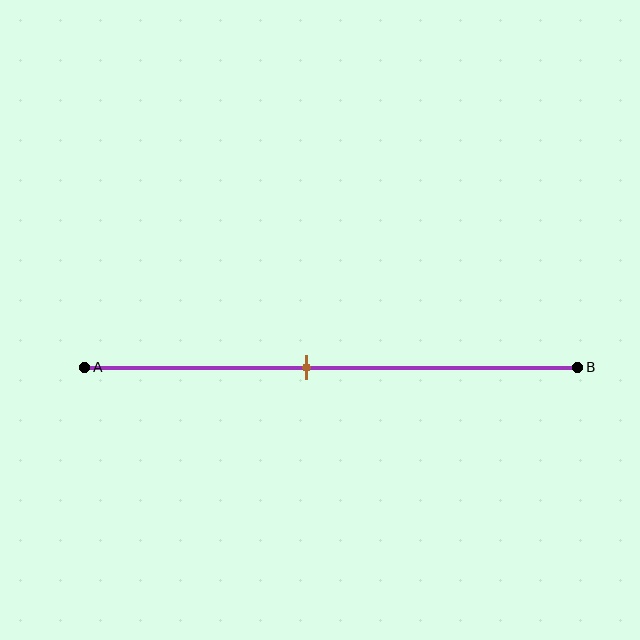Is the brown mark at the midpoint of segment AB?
No, the mark is at about 45% from A, not at the 50% midpoint.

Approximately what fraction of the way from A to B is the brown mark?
The brown mark is approximately 45% of the way from A to B.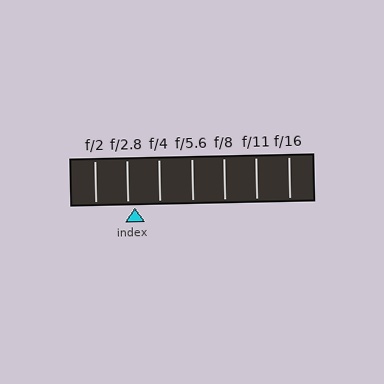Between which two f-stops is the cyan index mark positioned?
The index mark is between f/2.8 and f/4.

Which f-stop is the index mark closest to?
The index mark is closest to f/2.8.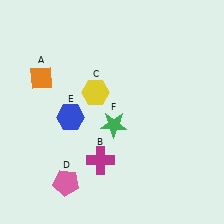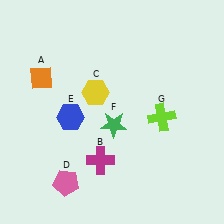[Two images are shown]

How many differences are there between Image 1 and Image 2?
There is 1 difference between the two images.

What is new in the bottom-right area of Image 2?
A lime cross (G) was added in the bottom-right area of Image 2.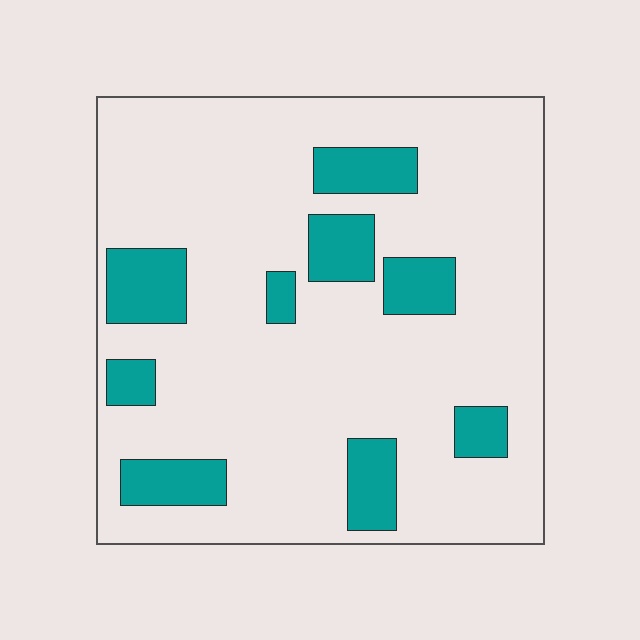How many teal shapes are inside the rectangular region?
9.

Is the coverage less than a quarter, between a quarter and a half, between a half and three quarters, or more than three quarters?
Less than a quarter.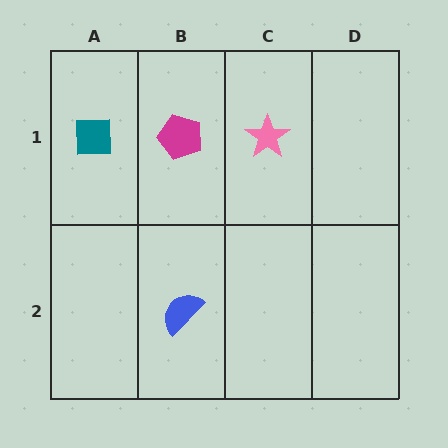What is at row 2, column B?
A blue semicircle.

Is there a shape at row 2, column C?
No, that cell is empty.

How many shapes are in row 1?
3 shapes.